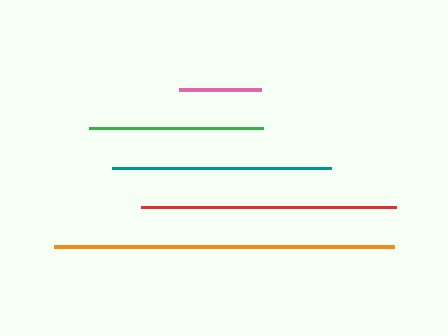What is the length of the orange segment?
The orange segment is approximately 340 pixels long.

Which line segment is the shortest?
The pink line is the shortest at approximately 82 pixels.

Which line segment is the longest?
The orange line is the longest at approximately 340 pixels.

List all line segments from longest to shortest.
From longest to shortest: orange, red, teal, green, pink.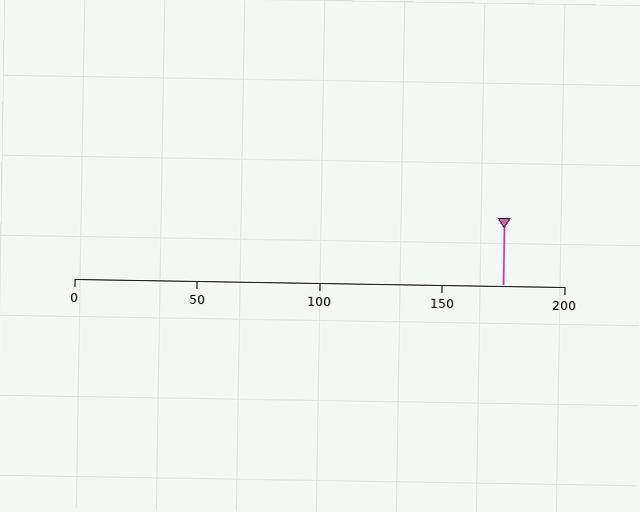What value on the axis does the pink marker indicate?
The marker indicates approximately 175.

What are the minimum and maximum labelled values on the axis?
The axis runs from 0 to 200.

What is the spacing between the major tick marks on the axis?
The major ticks are spaced 50 apart.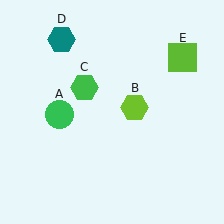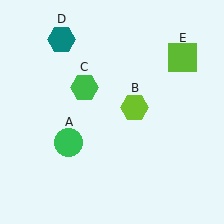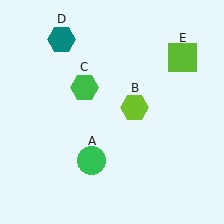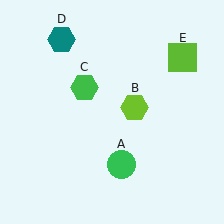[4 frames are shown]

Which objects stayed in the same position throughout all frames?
Lime hexagon (object B) and green hexagon (object C) and teal hexagon (object D) and lime square (object E) remained stationary.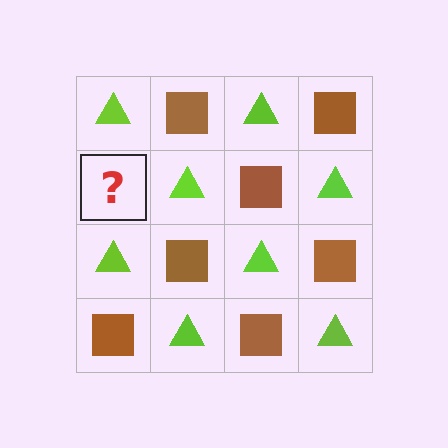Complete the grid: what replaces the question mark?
The question mark should be replaced with a brown square.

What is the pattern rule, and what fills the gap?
The rule is that it alternates lime triangle and brown square in a checkerboard pattern. The gap should be filled with a brown square.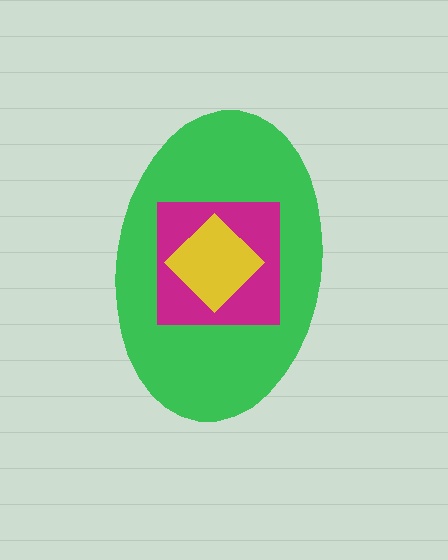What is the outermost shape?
The green ellipse.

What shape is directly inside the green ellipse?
The magenta square.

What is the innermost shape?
The yellow diamond.